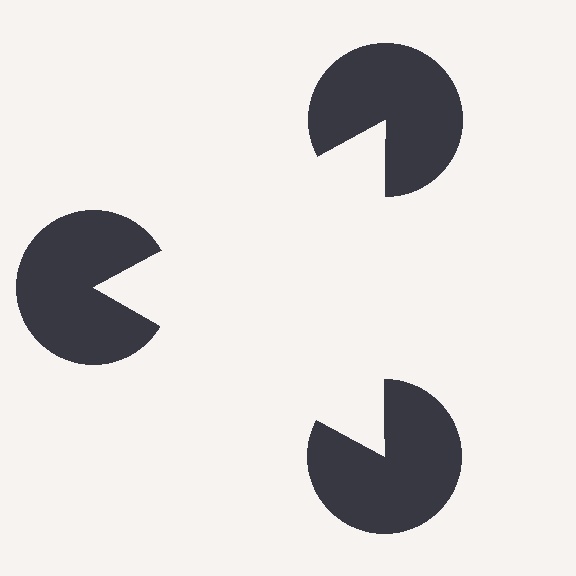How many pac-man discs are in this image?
There are 3 — one at each vertex of the illusory triangle.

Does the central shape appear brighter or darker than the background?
It typically appears slightly brighter than the background, even though no actual brightness change is drawn.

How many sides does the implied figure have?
3 sides.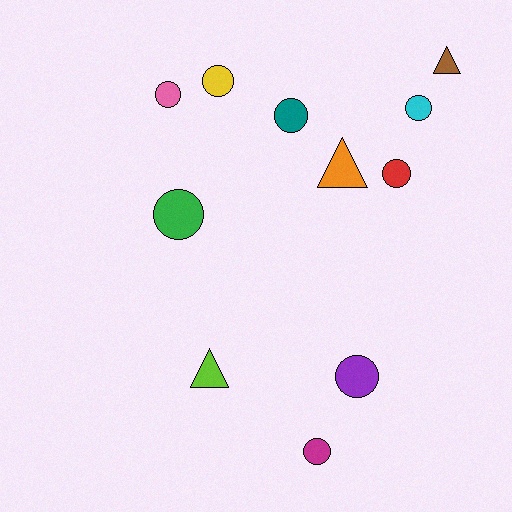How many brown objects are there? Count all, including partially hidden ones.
There is 1 brown object.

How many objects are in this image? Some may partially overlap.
There are 11 objects.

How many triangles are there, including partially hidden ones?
There are 3 triangles.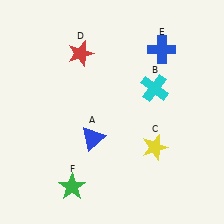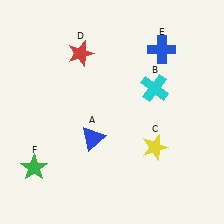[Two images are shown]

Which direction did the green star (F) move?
The green star (F) moved left.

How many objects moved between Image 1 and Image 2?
1 object moved between the two images.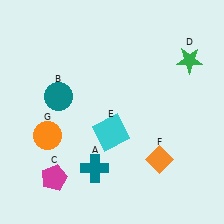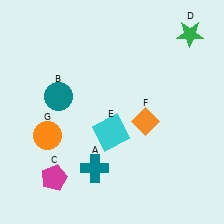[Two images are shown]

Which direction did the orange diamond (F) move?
The orange diamond (F) moved up.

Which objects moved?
The objects that moved are: the green star (D), the orange diamond (F).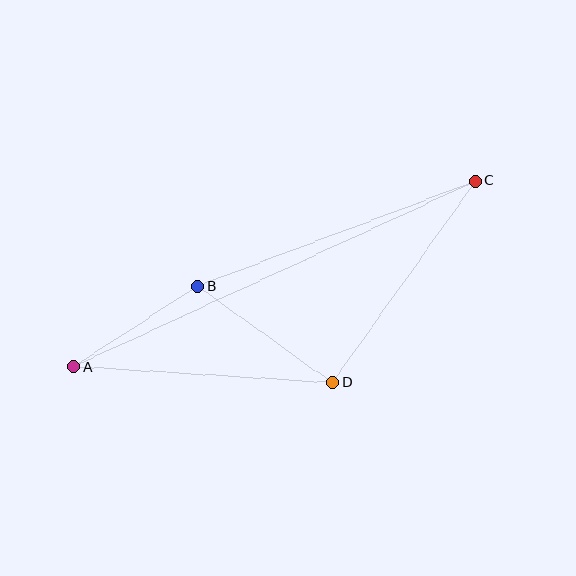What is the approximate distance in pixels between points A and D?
The distance between A and D is approximately 259 pixels.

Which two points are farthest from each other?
Points A and C are farthest from each other.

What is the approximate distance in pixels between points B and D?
The distance between B and D is approximately 165 pixels.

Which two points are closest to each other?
Points A and B are closest to each other.